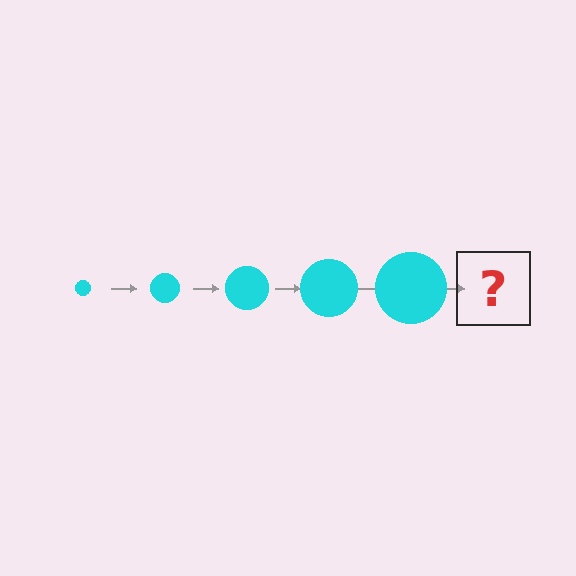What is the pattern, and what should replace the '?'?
The pattern is that the circle gets progressively larger each step. The '?' should be a cyan circle, larger than the previous one.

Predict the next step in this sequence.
The next step is a cyan circle, larger than the previous one.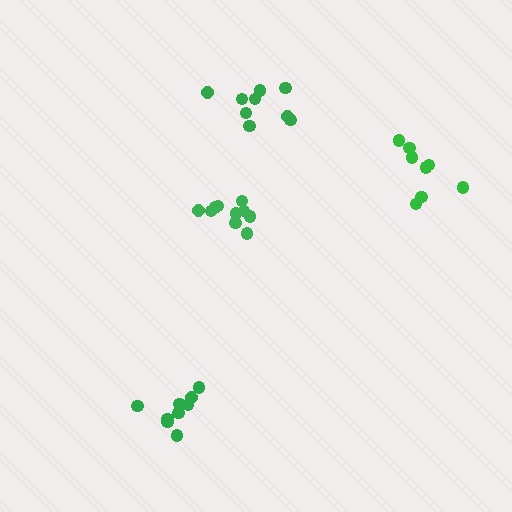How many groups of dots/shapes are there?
There are 4 groups.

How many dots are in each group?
Group 1: 10 dots, Group 2: 9 dots, Group 3: 8 dots, Group 4: 9 dots (36 total).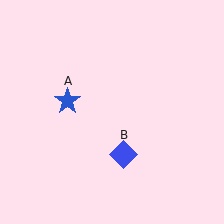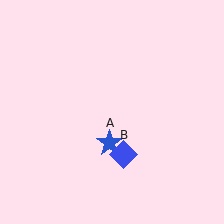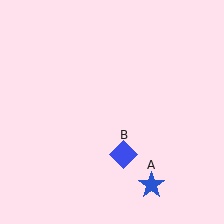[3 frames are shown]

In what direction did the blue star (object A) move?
The blue star (object A) moved down and to the right.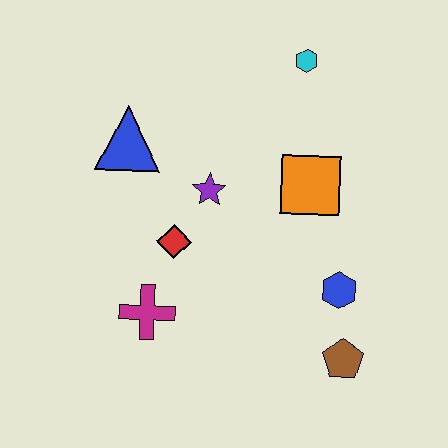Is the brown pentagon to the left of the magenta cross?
No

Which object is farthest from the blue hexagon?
The blue triangle is farthest from the blue hexagon.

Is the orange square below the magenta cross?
No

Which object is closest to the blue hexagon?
The brown pentagon is closest to the blue hexagon.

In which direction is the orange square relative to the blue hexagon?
The orange square is above the blue hexagon.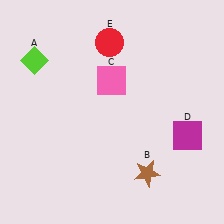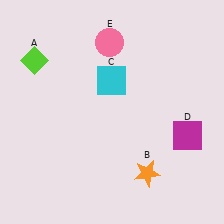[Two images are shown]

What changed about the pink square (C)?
In Image 1, C is pink. In Image 2, it changed to cyan.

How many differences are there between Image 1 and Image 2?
There are 3 differences between the two images.